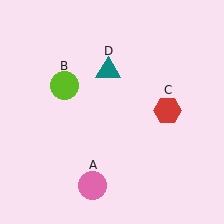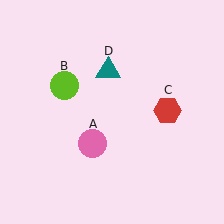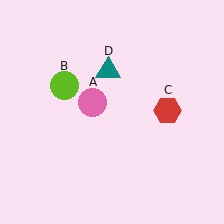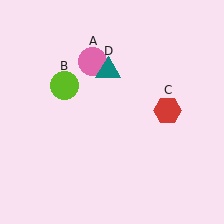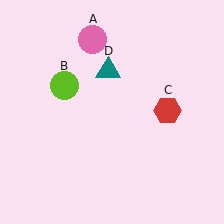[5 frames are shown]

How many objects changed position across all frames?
1 object changed position: pink circle (object A).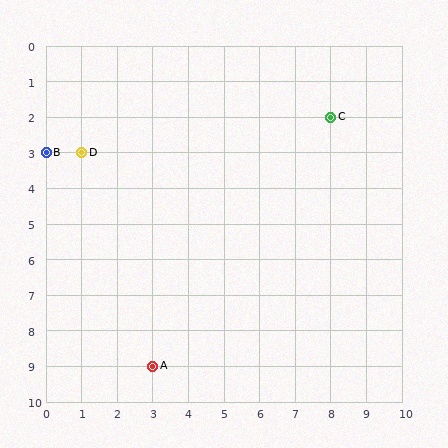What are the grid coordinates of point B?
Point B is at grid coordinates (0, 3).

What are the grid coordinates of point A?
Point A is at grid coordinates (3, 9).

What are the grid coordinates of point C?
Point C is at grid coordinates (8, 2).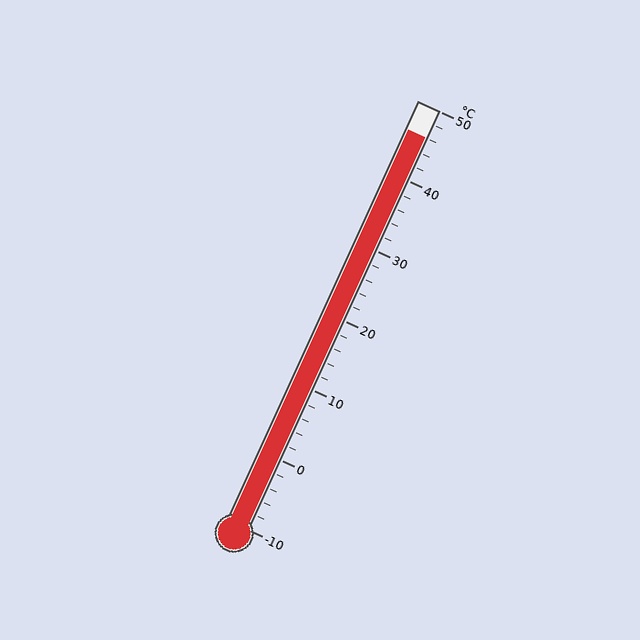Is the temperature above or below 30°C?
The temperature is above 30°C.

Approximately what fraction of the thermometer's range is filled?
The thermometer is filled to approximately 95% of its range.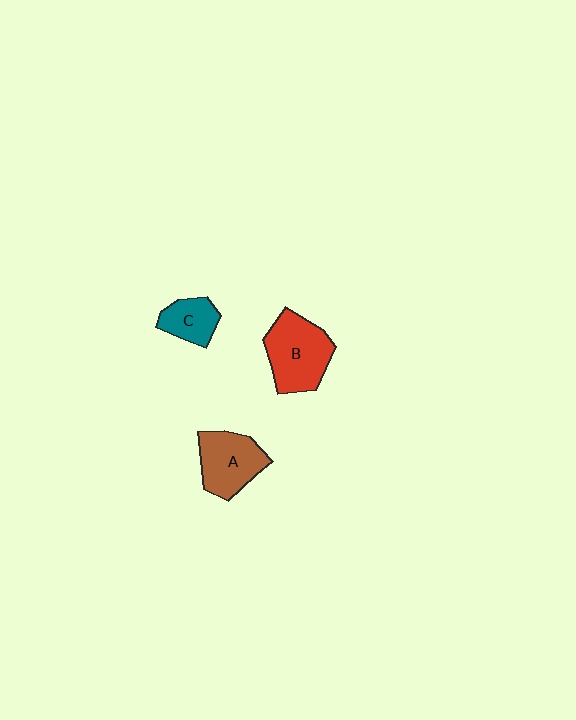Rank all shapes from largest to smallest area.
From largest to smallest: B (red), A (brown), C (teal).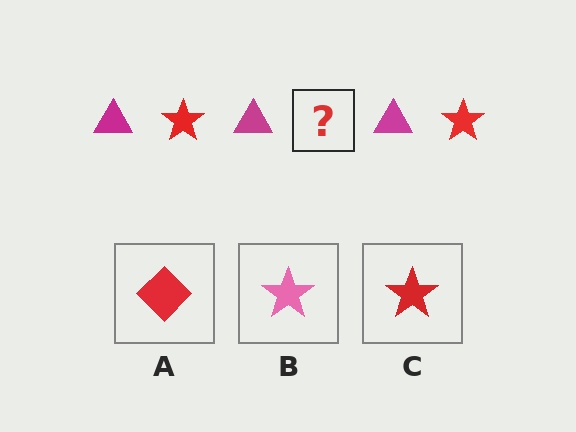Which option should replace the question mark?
Option C.